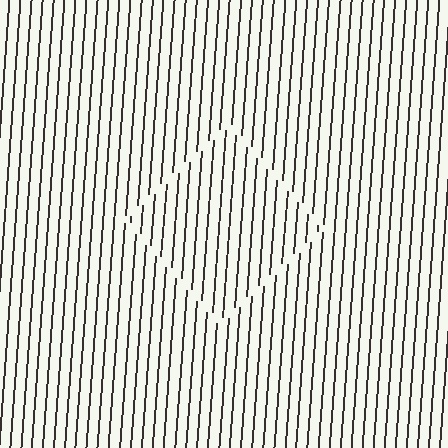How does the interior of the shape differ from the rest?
The interior of the shape contains the same grating, shifted by half a period — the contour is defined by the phase discontinuity where line-ends from the inner and outer gratings abut.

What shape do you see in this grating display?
An illusory square. The interior of the shape contains the same grating, shifted by half a period — the contour is defined by the phase discontinuity where line-ends from the inner and outer gratings abut.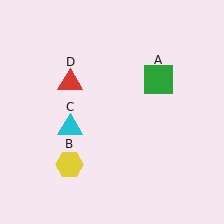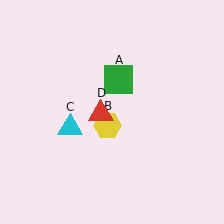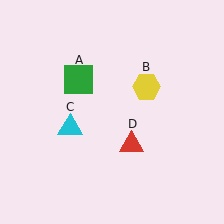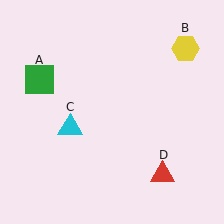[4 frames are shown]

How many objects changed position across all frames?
3 objects changed position: green square (object A), yellow hexagon (object B), red triangle (object D).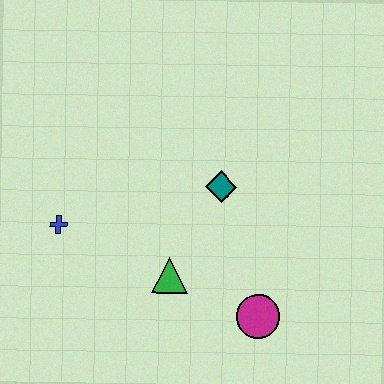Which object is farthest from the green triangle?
The blue cross is farthest from the green triangle.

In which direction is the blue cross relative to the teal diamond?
The blue cross is to the left of the teal diamond.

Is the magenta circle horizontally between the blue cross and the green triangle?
No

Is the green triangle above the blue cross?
No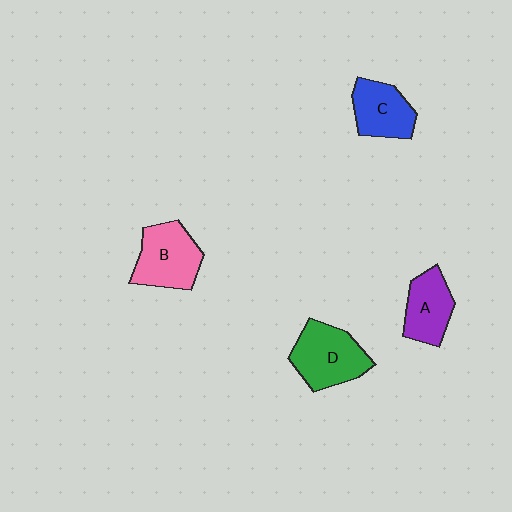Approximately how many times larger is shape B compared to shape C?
Approximately 1.2 times.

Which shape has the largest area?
Shape D (green).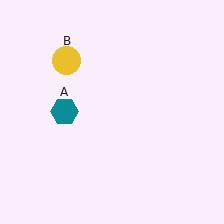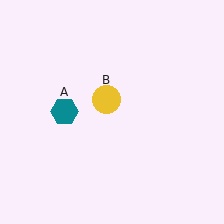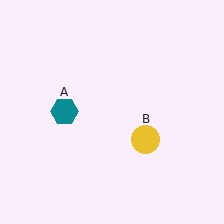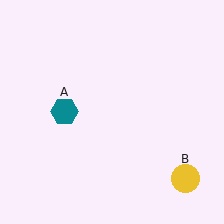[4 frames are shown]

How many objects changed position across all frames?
1 object changed position: yellow circle (object B).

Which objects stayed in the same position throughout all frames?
Teal hexagon (object A) remained stationary.